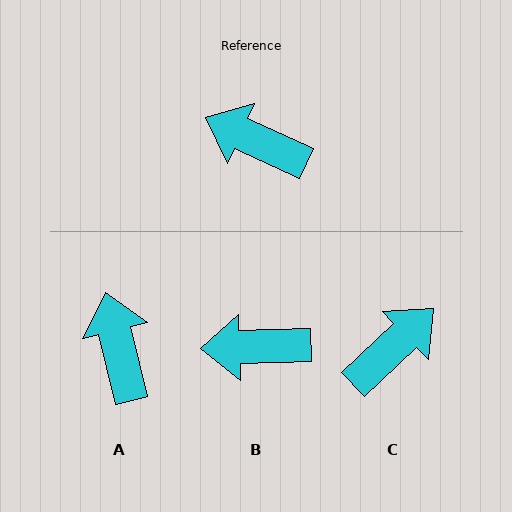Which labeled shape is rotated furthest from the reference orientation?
C, about 112 degrees away.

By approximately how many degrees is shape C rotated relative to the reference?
Approximately 112 degrees clockwise.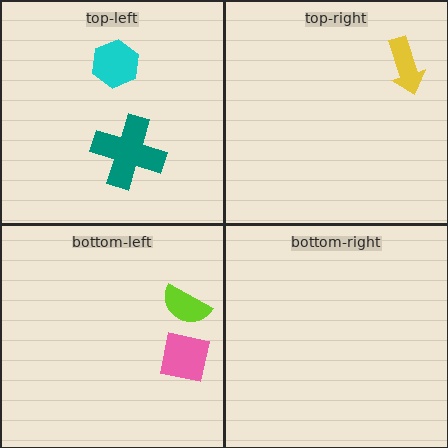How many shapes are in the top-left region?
2.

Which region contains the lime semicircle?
The bottom-left region.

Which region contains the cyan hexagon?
The top-left region.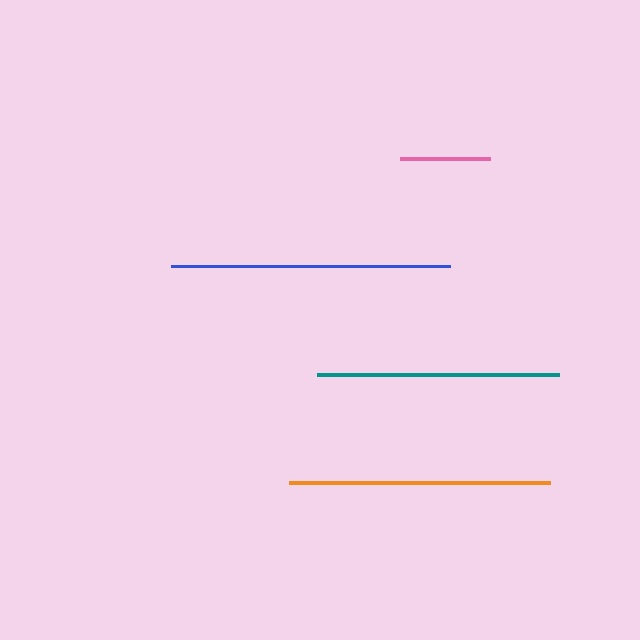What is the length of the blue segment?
The blue segment is approximately 279 pixels long.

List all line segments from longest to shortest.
From longest to shortest: blue, orange, teal, pink.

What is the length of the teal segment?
The teal segment is approximately 242 pixels long.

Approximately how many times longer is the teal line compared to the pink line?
The teal line is approximately 2.7 times the length of the pink line.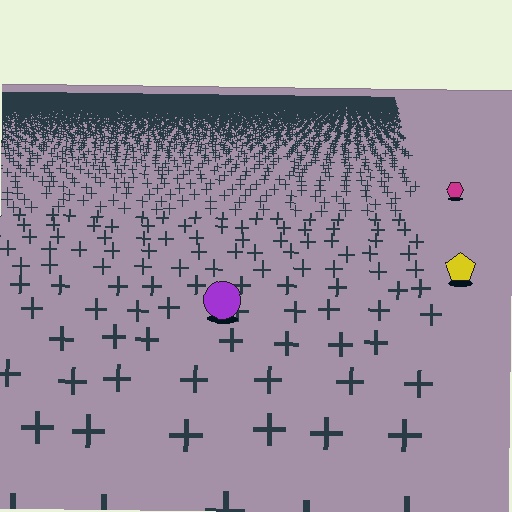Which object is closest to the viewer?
The purple circle is closest. The texture marks near it are larger and more spread out.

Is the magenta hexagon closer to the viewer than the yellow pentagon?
No. The yellow pentagon is closer — you can tell from the texture gradient: the ground texture is coarser near it.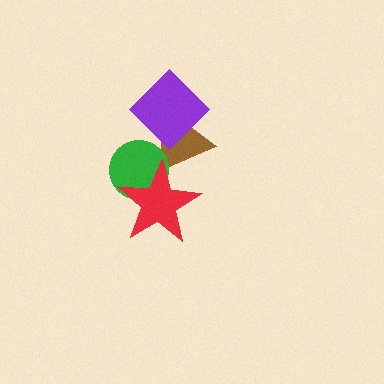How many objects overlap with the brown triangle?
3 objects overlap with the brown triangle.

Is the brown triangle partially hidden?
Yes, it is partially covered by another shape.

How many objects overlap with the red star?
2 objects overlap with the red star.